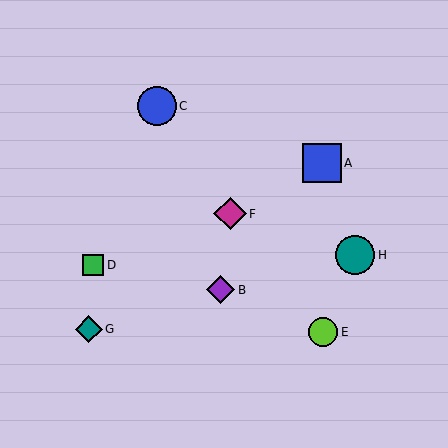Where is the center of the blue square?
The center of the blue square is at (322, 163).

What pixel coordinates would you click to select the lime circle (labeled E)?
Click at (323, 332) to select the lime circle E.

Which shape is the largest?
The teal circle (labeled H) is the largest.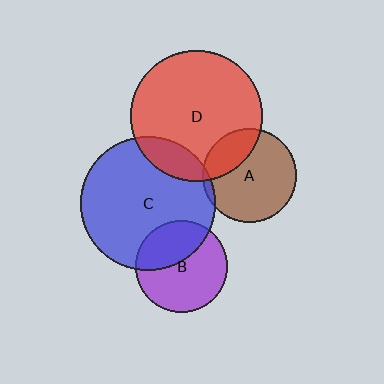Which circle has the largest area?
Circle C (blue).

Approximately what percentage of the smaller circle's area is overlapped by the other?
Approximately 25%.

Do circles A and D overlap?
Yes.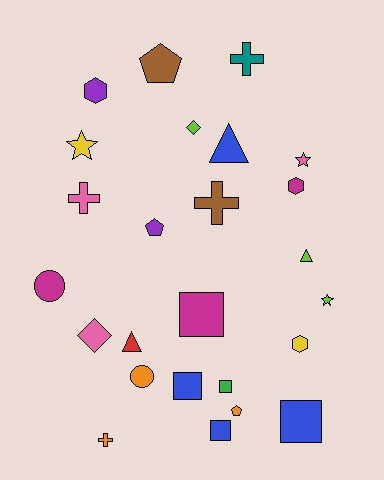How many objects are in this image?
There are 25 objects.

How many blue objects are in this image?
There are 4 blue objects.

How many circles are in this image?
There are 2 circles.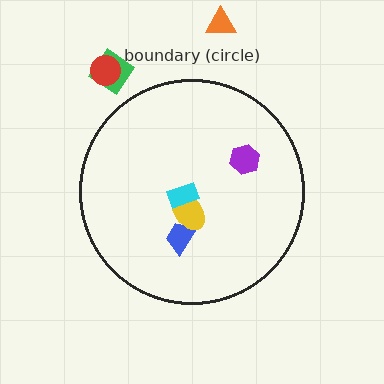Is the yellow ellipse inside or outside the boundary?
Inside.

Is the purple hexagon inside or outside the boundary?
Inside.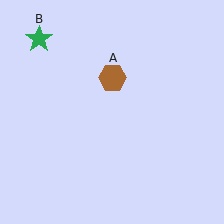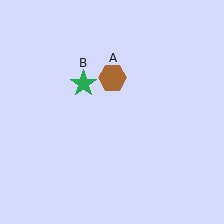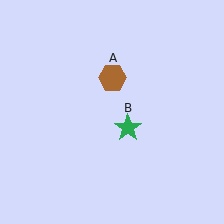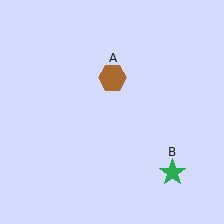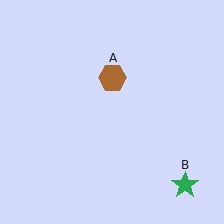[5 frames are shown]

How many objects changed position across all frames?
1 object changed position: green star (object B).